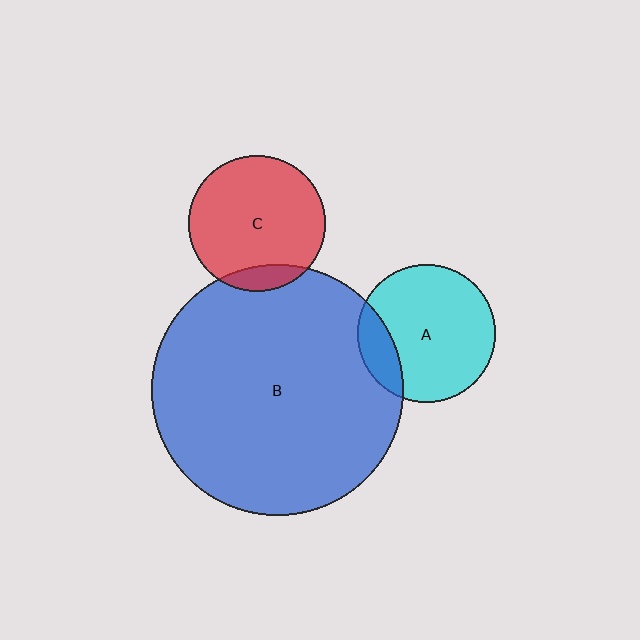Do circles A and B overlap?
Yes.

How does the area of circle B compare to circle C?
Approximately 3.4 times.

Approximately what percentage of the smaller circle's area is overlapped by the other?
Approximately 15%.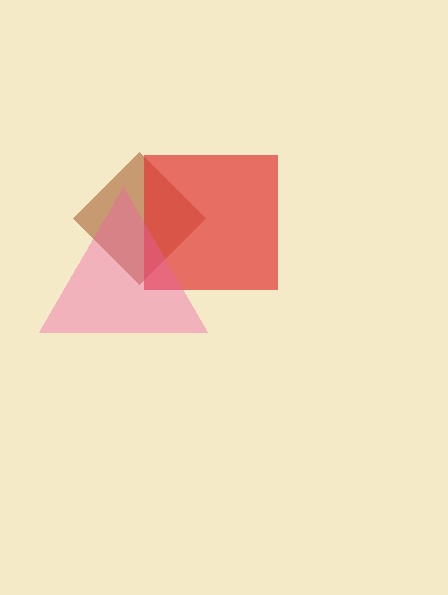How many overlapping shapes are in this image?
There are 3 overlapping shapes in the image.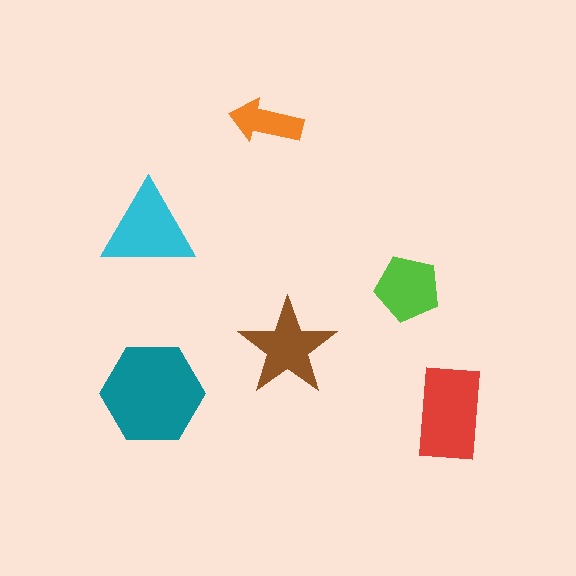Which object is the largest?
The teal hexagon.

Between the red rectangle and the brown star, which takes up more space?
The red rectangle.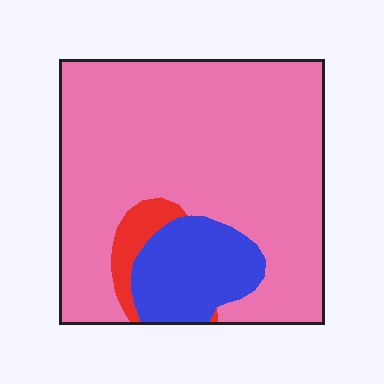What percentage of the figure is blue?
Blue takes up about one sixth (1/6) of the figure.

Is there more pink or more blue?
Pink.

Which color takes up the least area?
Red, at roughly 5%.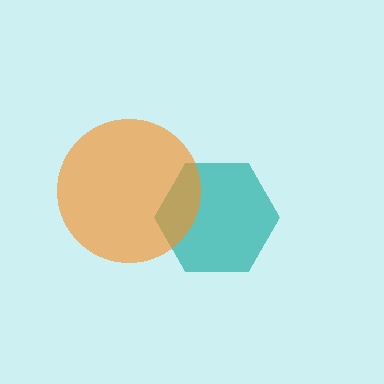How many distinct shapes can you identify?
There are 2 distinct shapes: a teal hexagon, an orange circle.